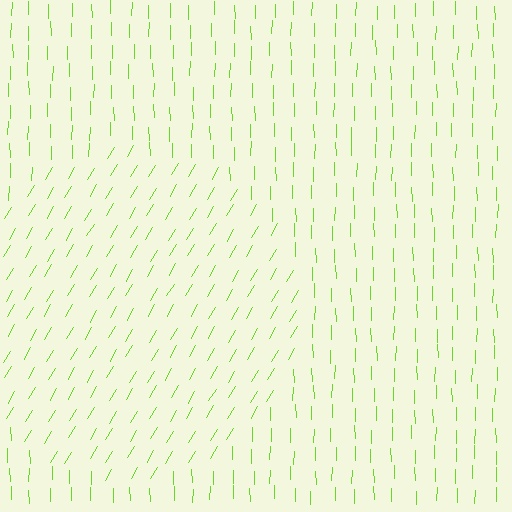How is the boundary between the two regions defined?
The boundary is defined purely by a change in line orientation (approximately 31 degrees difference). All lines are the same color and thickness.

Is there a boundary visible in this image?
Yes, there is a texture boundary formed by a change in line orientation.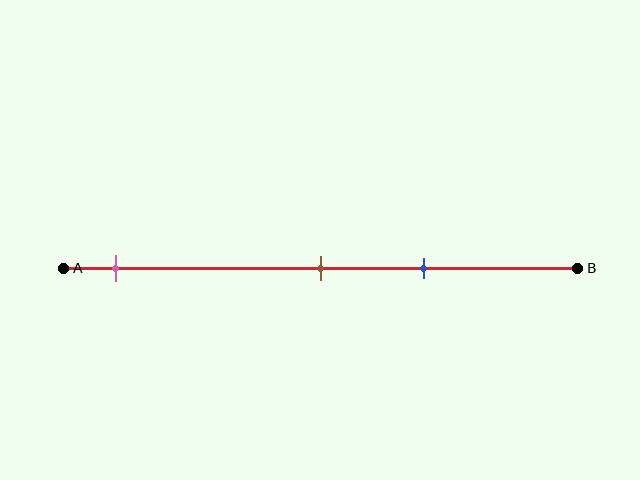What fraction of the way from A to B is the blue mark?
The blue mark is approximately 70% (0.7) of the way from A to B.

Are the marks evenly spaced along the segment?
No, the marks are not evenly spaced.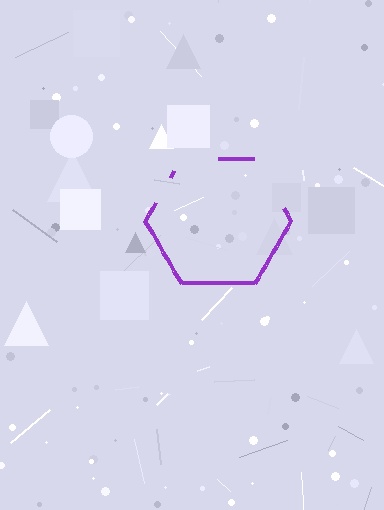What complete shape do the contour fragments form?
The contour fragments form a hexagon.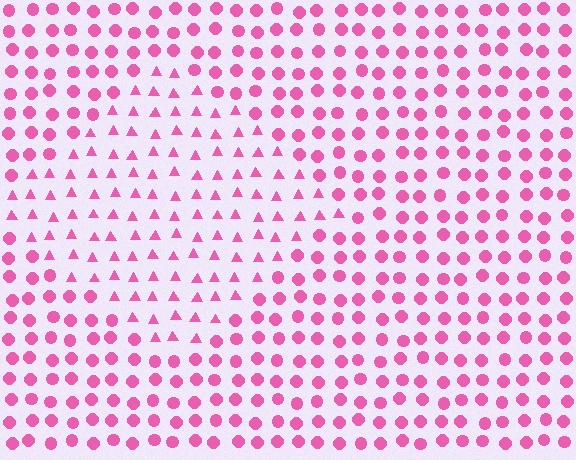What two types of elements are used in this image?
The image uses triangles inside the diamond region and circles outside it.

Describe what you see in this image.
The image is filled with small pink elements arranged in a uniform grid. A diamond-shaped region contains triangles, while the surrounding area contains circles. The boundary is defined purely by the change in element shape.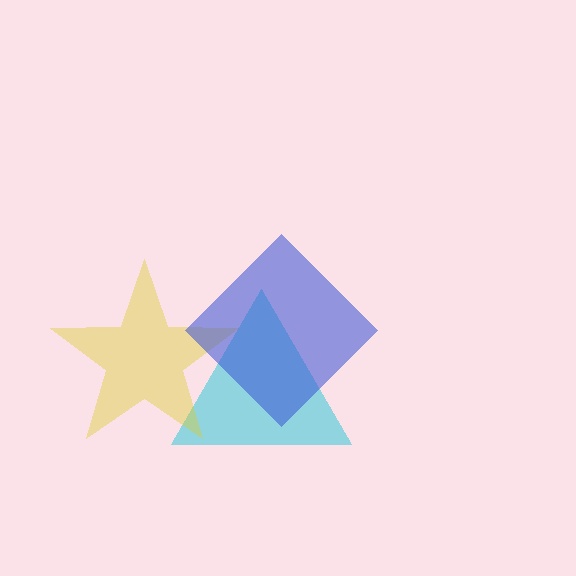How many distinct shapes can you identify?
There are 3 distinct shapes: a cyan triangle, a yellow star, a blue diamond.